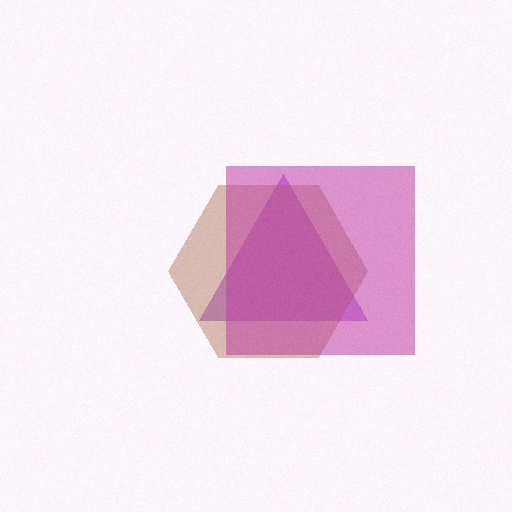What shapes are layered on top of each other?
The layered shapes are: a purple triangle, a brown hexagon, a magenta square.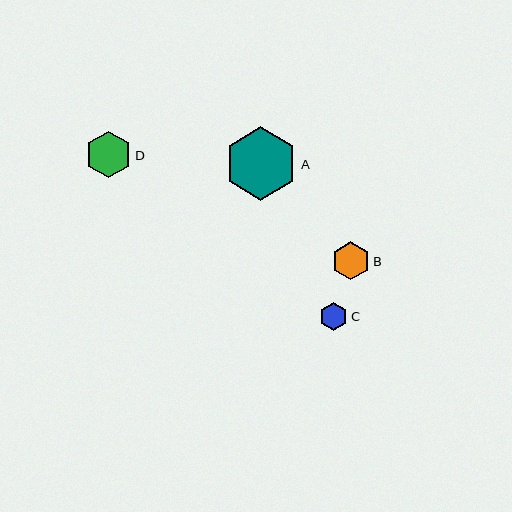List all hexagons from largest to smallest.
From largest to smallest: A, D, B, C.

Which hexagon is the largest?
Hexagon A is the largest with a size of approximately 73 pixels.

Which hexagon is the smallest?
Hexagon C is the smallest with a size of approximately 28 pixels.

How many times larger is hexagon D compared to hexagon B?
Hexagon D is approximately 1.2 times the size of hexagon B.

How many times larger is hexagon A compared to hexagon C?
Hexagon A is approximately 2.6 times the size of hexagon C.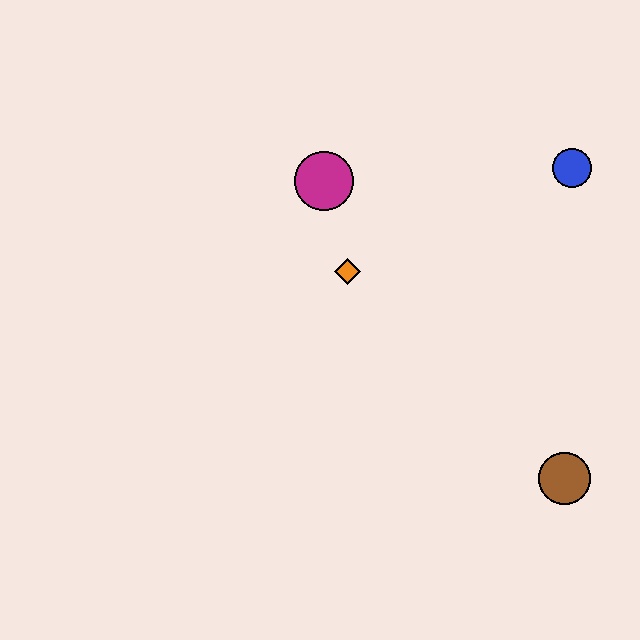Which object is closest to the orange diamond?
The magenta circle is closest to the orange diamond.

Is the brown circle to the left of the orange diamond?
No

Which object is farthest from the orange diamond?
The brown circle is farthest from the orange diamond.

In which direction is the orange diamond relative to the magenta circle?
The orange diamond is below the magenta circle.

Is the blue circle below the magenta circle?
No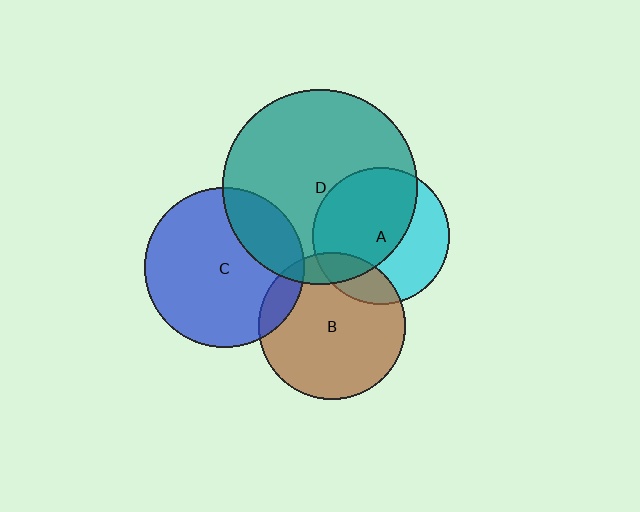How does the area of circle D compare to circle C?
Approximately 1.5 times.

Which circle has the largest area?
Circle D (teal).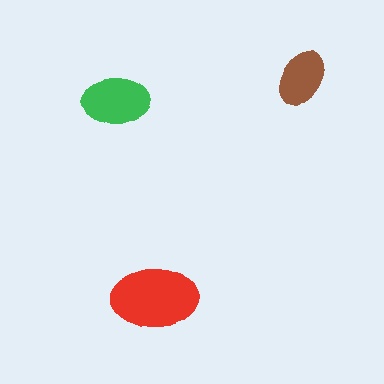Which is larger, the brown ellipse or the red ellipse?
The red one.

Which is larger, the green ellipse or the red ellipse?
The red one.